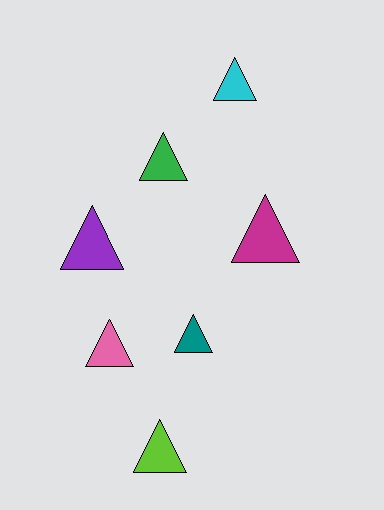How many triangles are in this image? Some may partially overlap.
There are 7 triangles.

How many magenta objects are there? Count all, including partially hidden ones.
There is 1 magenta object.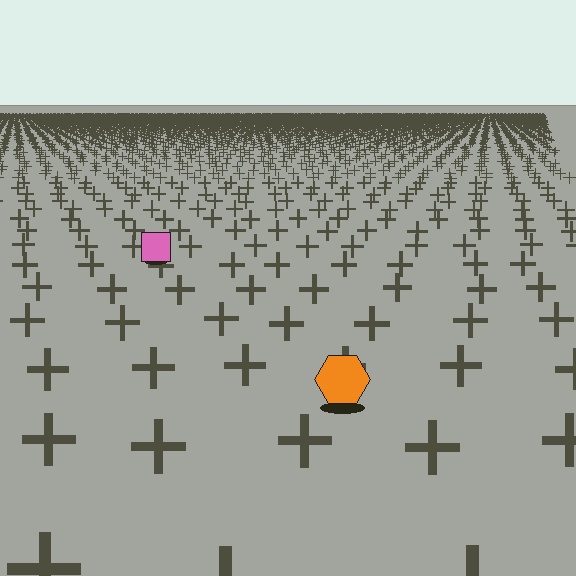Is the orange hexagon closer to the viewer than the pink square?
Yes. The orange hexagon is closer — you can tell from the texture gradient: the ground texture is coarser near it.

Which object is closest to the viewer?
The orange hexagon is closest. The texture marks near it are larger and more spread out.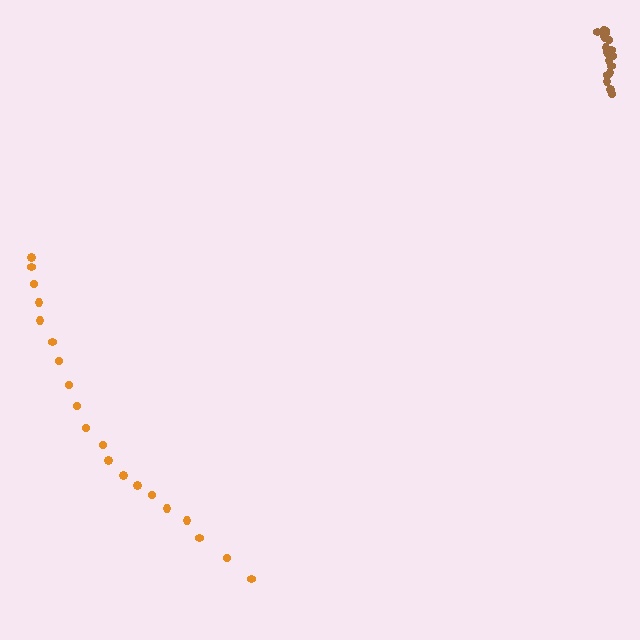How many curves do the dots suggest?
There are 2 distinct paths.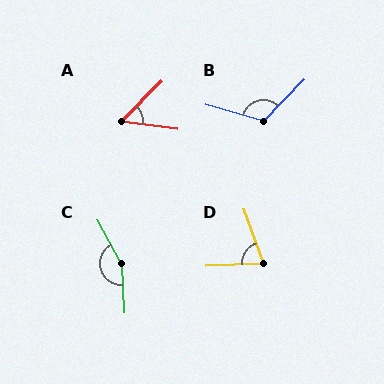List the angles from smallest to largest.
A (53°), D (73°), B (118°), C (155°).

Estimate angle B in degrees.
Approximately 118 degrees.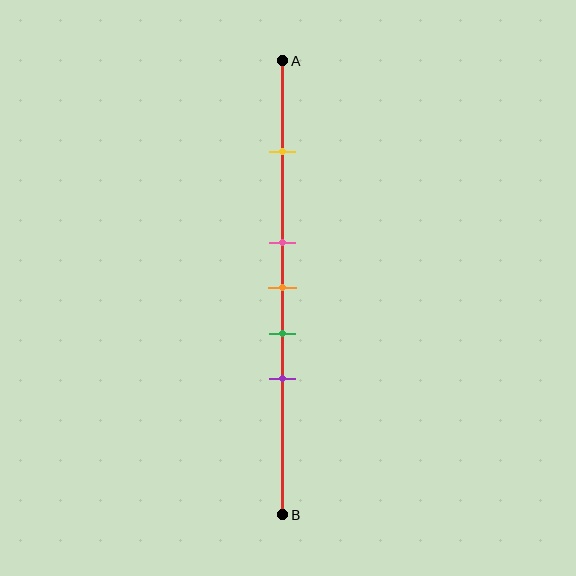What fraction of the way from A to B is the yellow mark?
The yellow mark is approximately 20% (0.2) of the way from A to B.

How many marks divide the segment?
There are 5 marks dividing the segment.